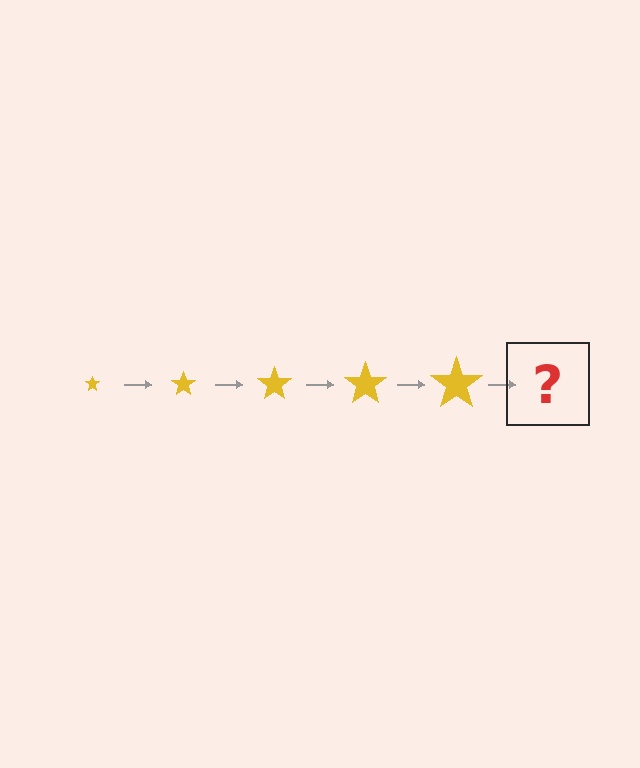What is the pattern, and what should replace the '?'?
The pattern is that the star gets progressively larger each step. The '?' should be a yellow star, larger than the previous one.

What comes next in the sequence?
The next element should be a yellow star, larger than the previous one.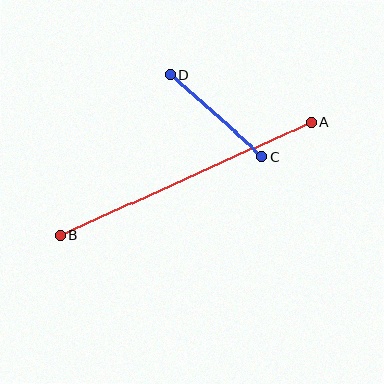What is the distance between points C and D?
The distance is approximately 123 pixels.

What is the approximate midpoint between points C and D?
The midpoint is at approximately (216, 115) pixels.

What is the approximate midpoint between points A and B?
The midpoint is at approximately (185, 179) pixels.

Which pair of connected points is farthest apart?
Points A and B are farthest apart.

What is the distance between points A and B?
The distance is approximately 275 pixels.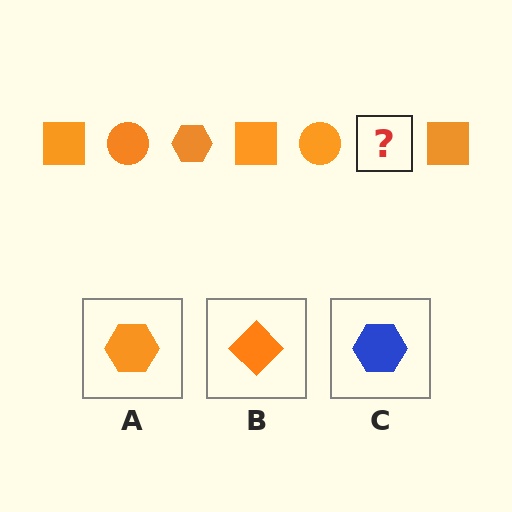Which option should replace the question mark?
Option A.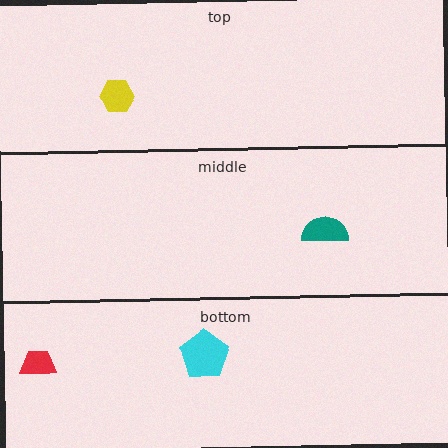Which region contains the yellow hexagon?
The top region.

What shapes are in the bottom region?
The cyan pentagon, the red trapezoid.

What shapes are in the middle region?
The teal semicircle.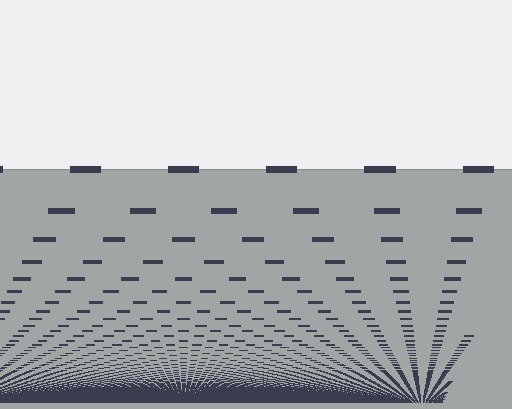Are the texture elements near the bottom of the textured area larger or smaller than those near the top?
Smaller. The gradient is inverted — elements near the bottom are smaller and denser.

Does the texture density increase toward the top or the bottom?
Density increases toward the bottom.